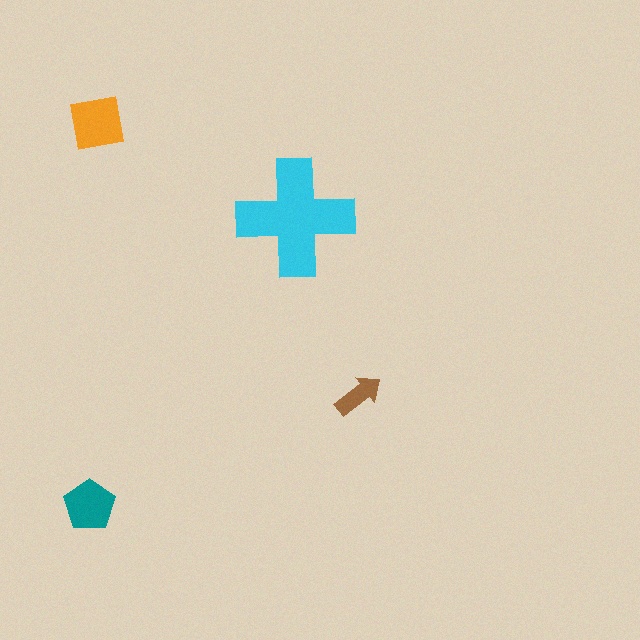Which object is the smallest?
The brown arrow.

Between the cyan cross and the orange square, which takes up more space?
The cyan cross.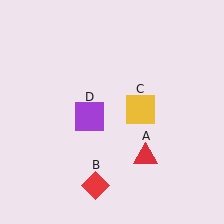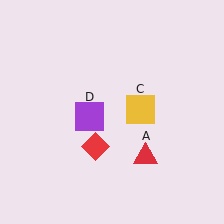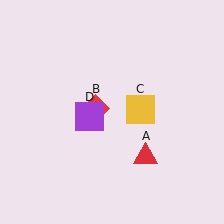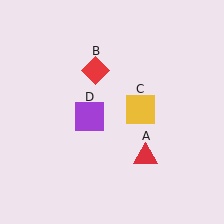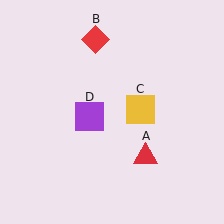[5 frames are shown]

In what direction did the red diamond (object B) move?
The red diamond (object B) moved up.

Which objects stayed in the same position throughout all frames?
Red triangle (object A) and yellow square (object C) and purple square (object D) remained stationary.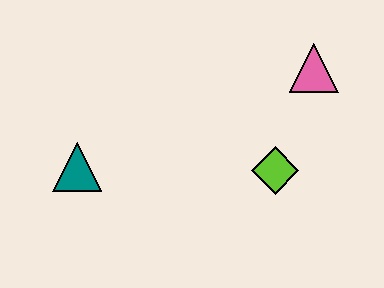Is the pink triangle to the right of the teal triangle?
Yes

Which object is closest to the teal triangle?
The lime diamond is closest to the teal triangle.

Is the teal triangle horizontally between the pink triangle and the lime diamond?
No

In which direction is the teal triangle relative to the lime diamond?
The teal triangle is to the left of the lime diamond.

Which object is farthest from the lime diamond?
The teal triangle is farthest from the lime diamond.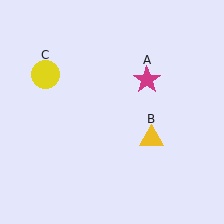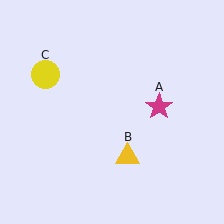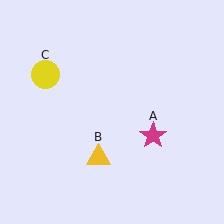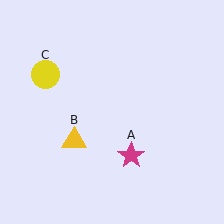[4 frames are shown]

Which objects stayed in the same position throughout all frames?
Yellow circle (object C) remained stationary.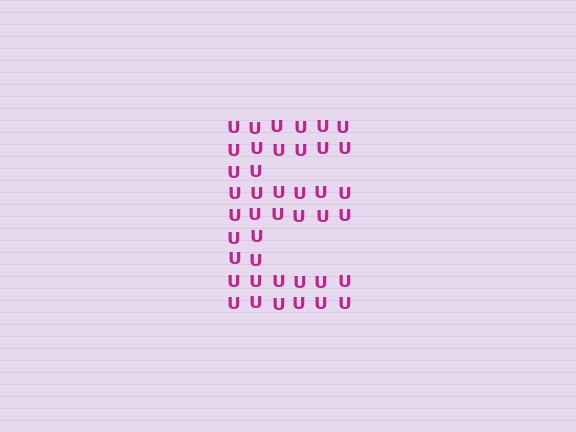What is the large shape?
The large shape is the letter E.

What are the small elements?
The small elements are letter U's.